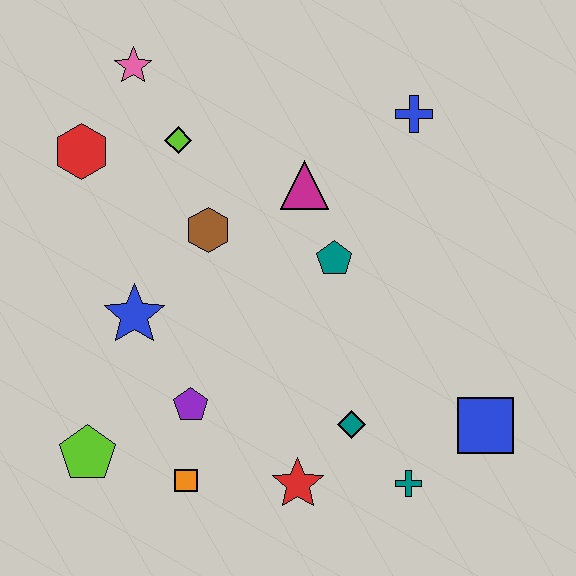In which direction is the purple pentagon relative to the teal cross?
The purple pentagon is to the left of the teal cross.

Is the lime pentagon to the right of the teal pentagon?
No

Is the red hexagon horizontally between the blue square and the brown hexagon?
No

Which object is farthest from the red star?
The pink star is farthest from the red star.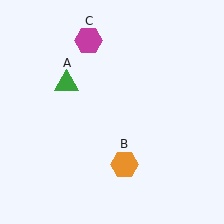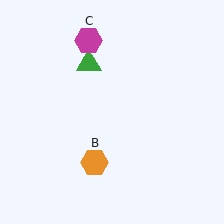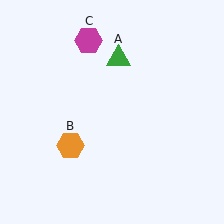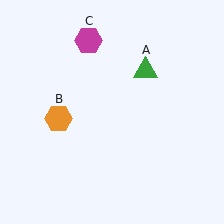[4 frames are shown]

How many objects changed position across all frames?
2 objects changed position: green triangle (object A), orange hexagon (object B).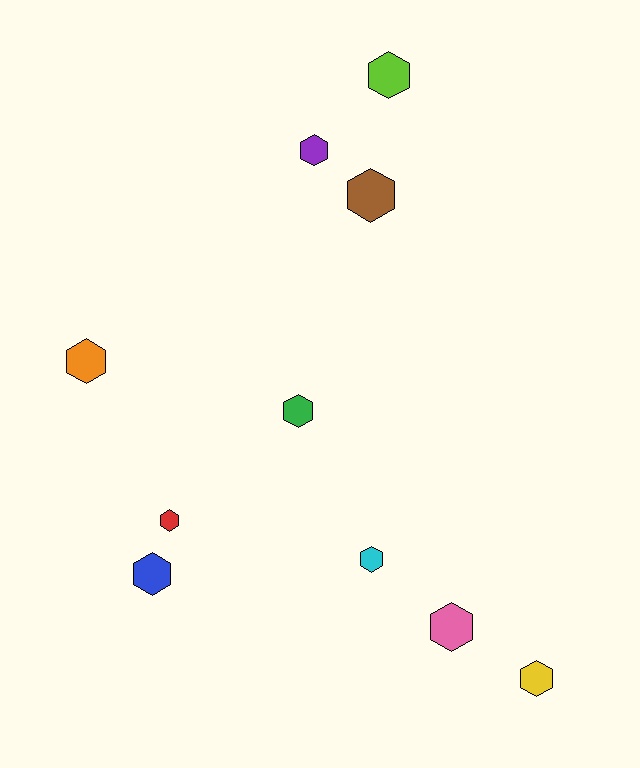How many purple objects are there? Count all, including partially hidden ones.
There is 1 purple object.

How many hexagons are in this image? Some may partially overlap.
There are 10 hexagons.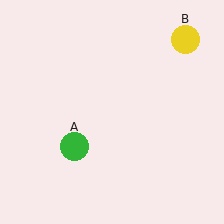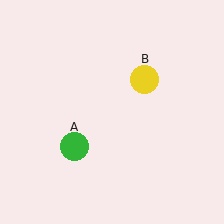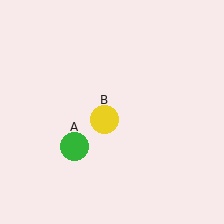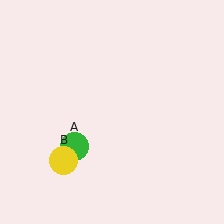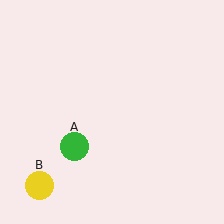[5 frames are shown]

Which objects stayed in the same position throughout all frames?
Green circle (object A) remained stationary.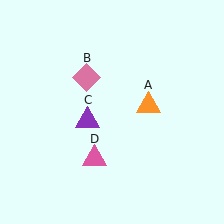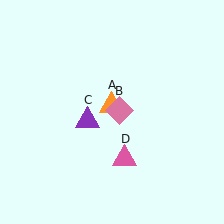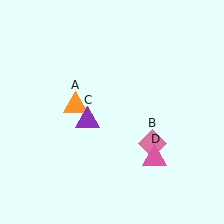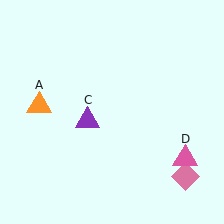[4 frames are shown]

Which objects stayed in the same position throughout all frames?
Purple triangle (object C) remained stationary.